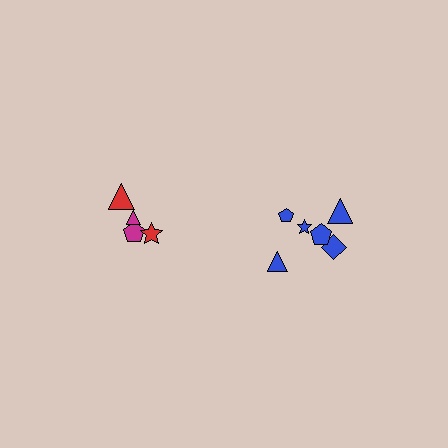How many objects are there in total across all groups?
There are 10 objects.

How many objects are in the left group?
There are 4 objects.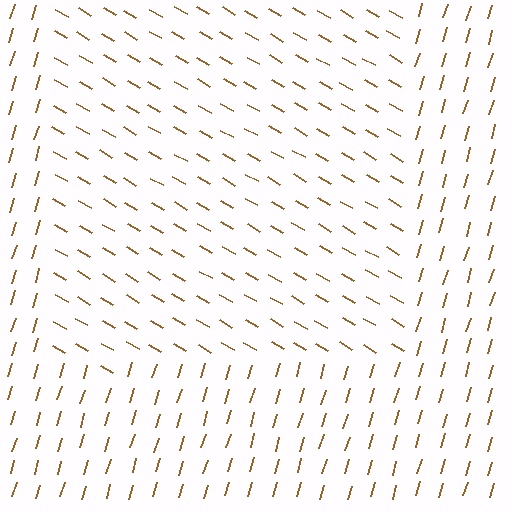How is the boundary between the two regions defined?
The boundary is defined purely by a change in line orientation (approximately 76 degrees difference). All lines are the same color and thickness.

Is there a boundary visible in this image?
Yes, there is a texture boundary formed by a change in line orientation.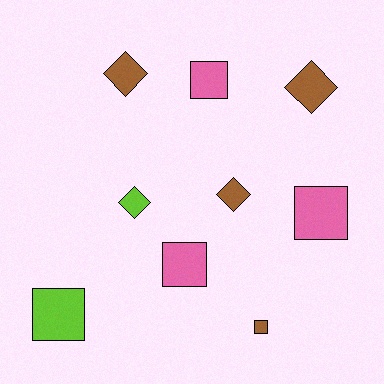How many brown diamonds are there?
There are 3 brown diamonds.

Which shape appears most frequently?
Square, with 5 objects.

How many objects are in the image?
There are 9 objects.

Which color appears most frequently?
Brown, with 4 objects.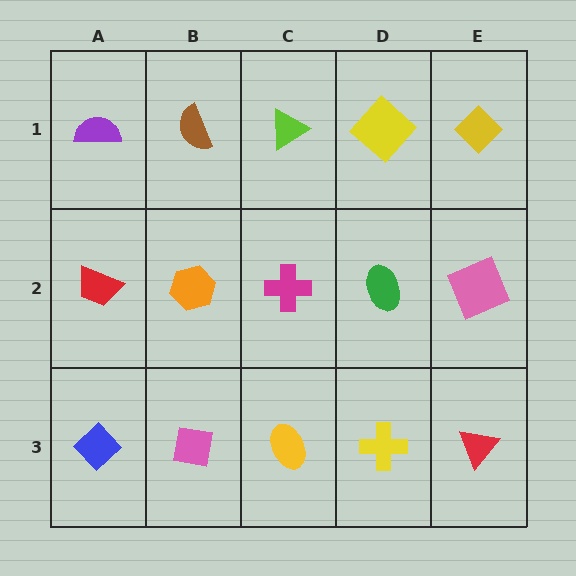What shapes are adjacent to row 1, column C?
A magenta cross (row 2, column C), a brown semicircle (row 1, column B), a yellow diamond (row 1, column D).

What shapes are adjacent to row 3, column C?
A magenta cross (row 2, column C), a pink square (row 3, column B), a yellow cross (row 3, column D).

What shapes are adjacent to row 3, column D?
A green ellipse (row 2, column D), a yellow ellipse (row 3, column C), a red triangle (row 3, column E).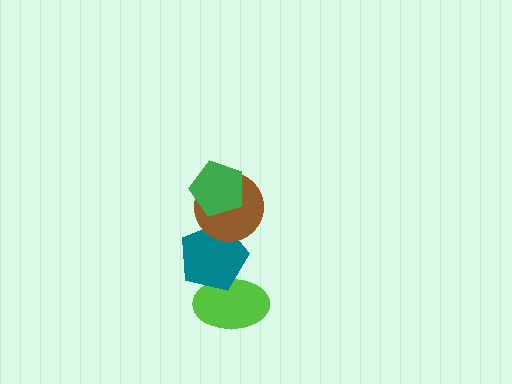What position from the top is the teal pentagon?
The teal pentagon is 3rd from the top.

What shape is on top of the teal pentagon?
The brown circle is on top of the teal pentagon.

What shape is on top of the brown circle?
The green pentagon is on top of the brown circle.